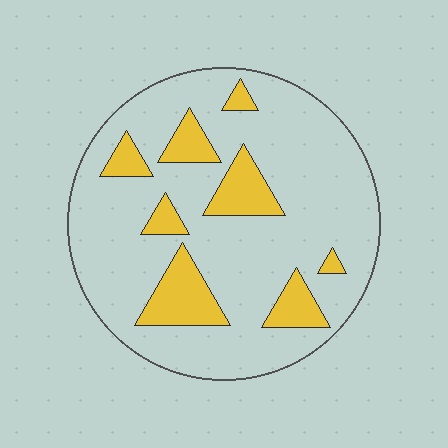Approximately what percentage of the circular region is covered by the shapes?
Approximately 20%.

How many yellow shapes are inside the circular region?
8.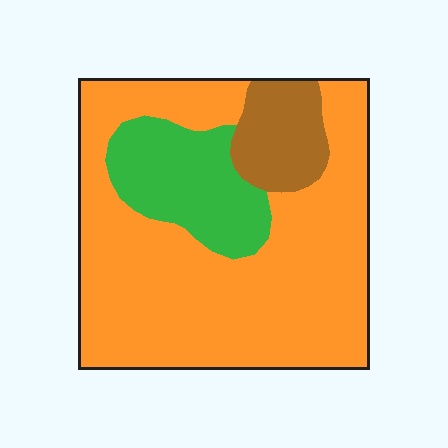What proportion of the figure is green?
Green covers around 20% of the figure.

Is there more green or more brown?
Green.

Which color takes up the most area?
Orange, at roughly 70%.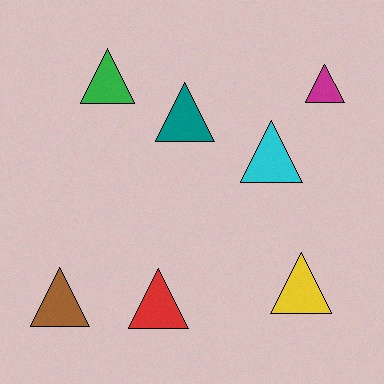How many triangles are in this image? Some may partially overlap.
There are 7 triangles.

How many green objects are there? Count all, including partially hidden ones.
There is 1 green object.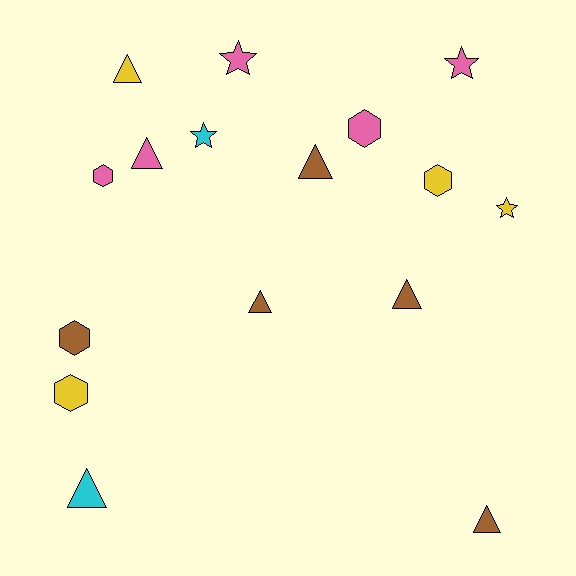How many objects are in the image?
There are 16 objects.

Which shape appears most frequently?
Triangle, with 7 objects.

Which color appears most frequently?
Brown, with 5 objects.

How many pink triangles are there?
There is 1 pink triangle.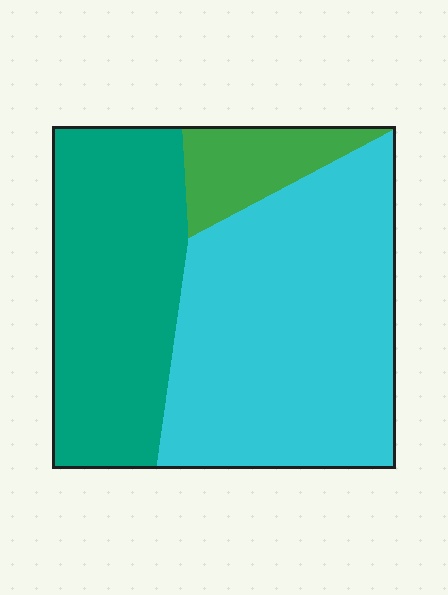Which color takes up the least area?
Green, at roughly 10%.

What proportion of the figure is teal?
Teal takes up about three eighths (3/8) of the figure.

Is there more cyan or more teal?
Cyan.